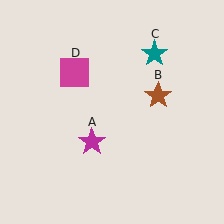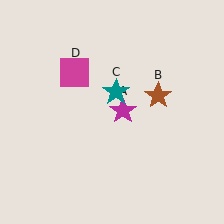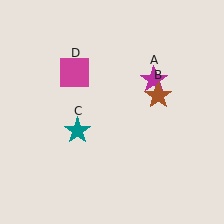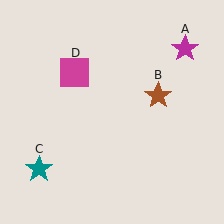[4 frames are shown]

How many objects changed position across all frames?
2 objects changed position: magenta star (object A), teal star (object C).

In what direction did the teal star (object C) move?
The teal star (object C) moved down and to the left.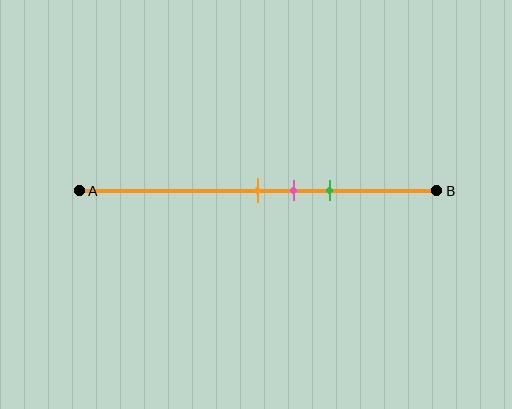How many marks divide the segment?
There are 3 marks dividing the segment.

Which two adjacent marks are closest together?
The orange and pink marks are the closest adjacent pair.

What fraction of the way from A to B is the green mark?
The green mark is approximately 70% (0.7) of the way from A to B.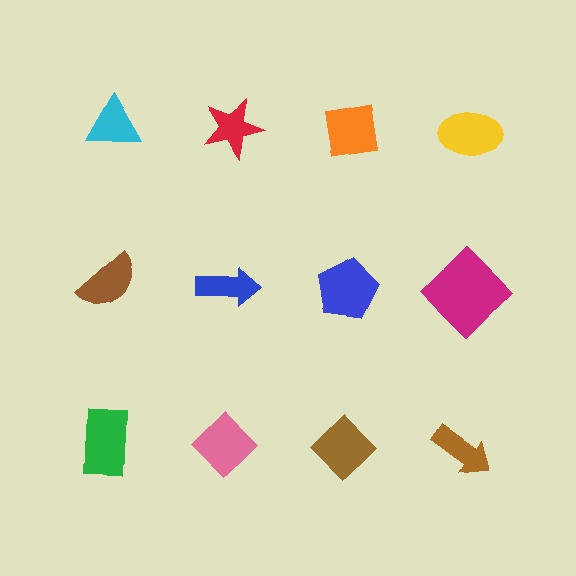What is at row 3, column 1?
A green rectangle.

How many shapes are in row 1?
4 shapes.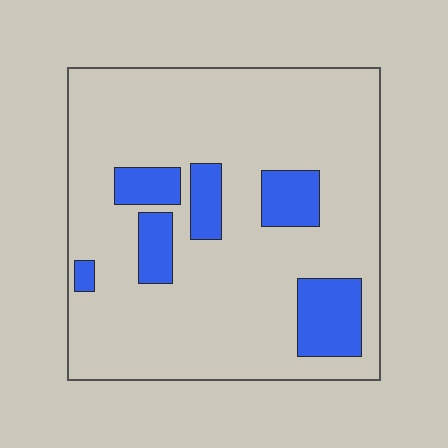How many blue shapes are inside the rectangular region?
6.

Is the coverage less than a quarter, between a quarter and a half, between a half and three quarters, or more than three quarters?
Less than a quarter.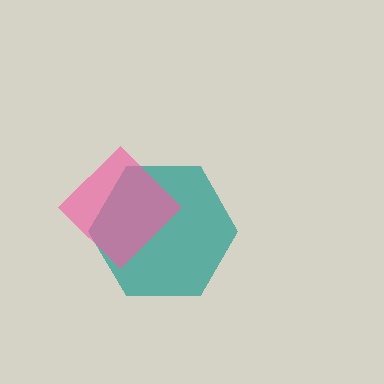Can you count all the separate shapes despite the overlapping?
Yes, there are 2 separate shapes.